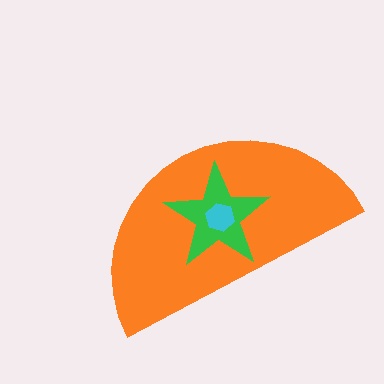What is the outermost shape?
The orange semicircle.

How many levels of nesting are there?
3.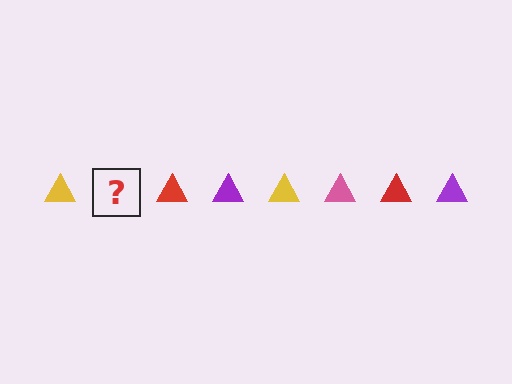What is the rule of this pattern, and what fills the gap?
The rule is that the pattern cycles through yellow, pink, red, purple triangles. The gap should be filled with a pink triangle.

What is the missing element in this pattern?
The missing element is a pink triangle.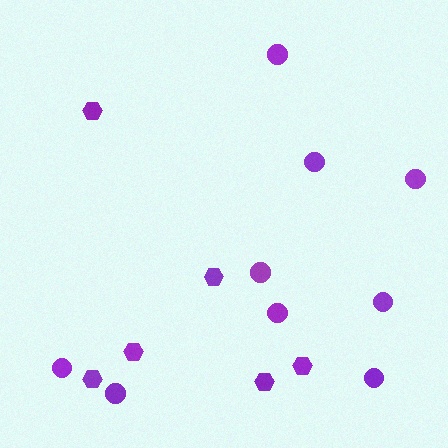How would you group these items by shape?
There are 2 groups: one group of circles (9) and one group of hexagons (6).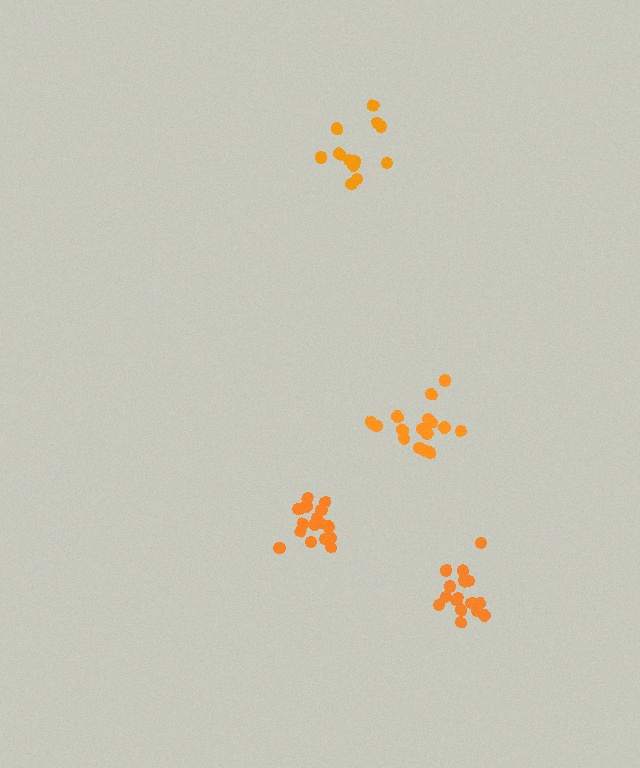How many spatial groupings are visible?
There are 4 spatial groupings.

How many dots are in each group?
Group 1: 12 dots, Group 2: 17 dots, Group 3: 16 dots, Group 4: 16 dots (61 total).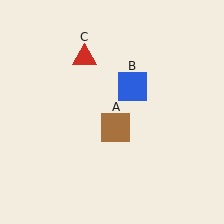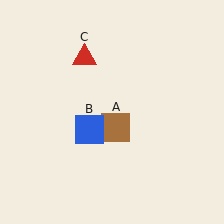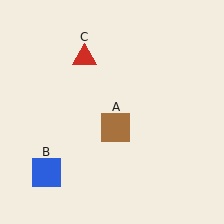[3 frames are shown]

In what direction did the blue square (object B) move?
The blue square (object B) moved down and to the left.